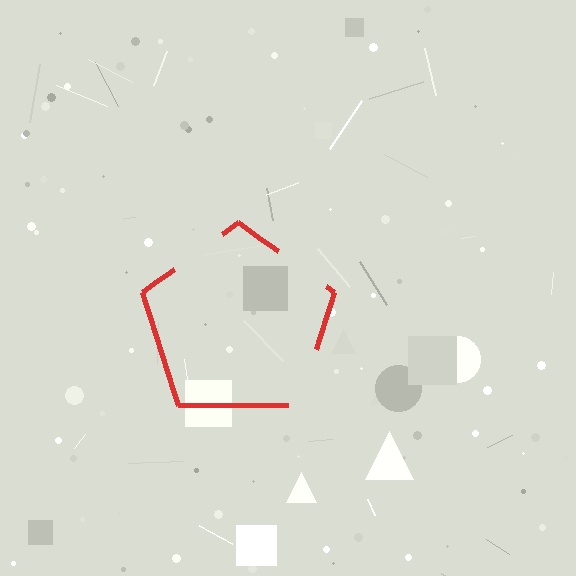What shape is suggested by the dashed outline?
The dashed outline suggests a pentagon.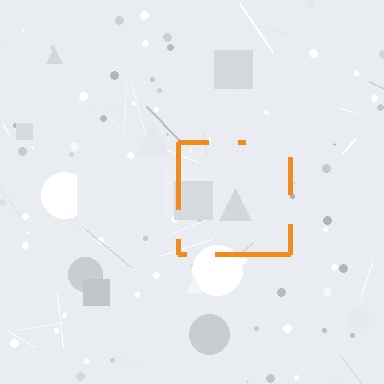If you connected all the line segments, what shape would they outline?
They would outline a square.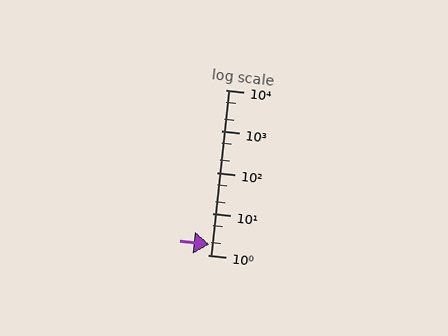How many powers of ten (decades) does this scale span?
The scale spans 4 decades, from 1 to 10000.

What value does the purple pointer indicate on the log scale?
The pointer indicates approximately 1.8.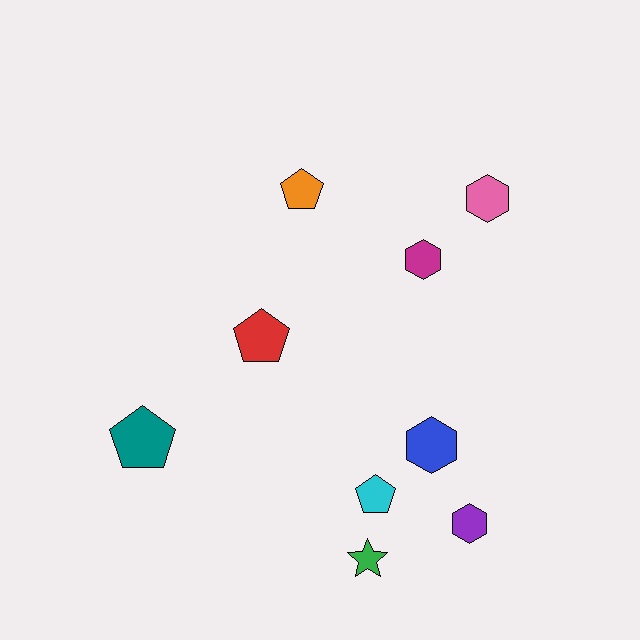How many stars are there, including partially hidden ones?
There is 1 star.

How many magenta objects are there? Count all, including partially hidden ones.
There is 1 magenta object.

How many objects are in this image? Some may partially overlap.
There are 9 objects.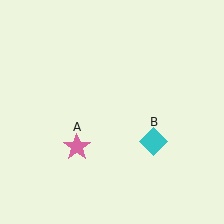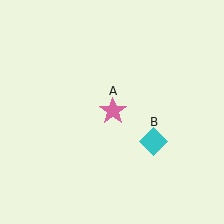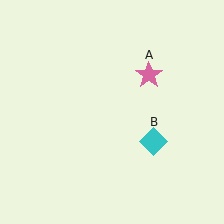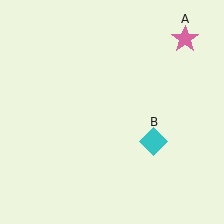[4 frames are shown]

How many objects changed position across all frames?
1 object changed position: pink star (object A).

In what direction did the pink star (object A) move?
The pink star (object A) moved up and to the right.